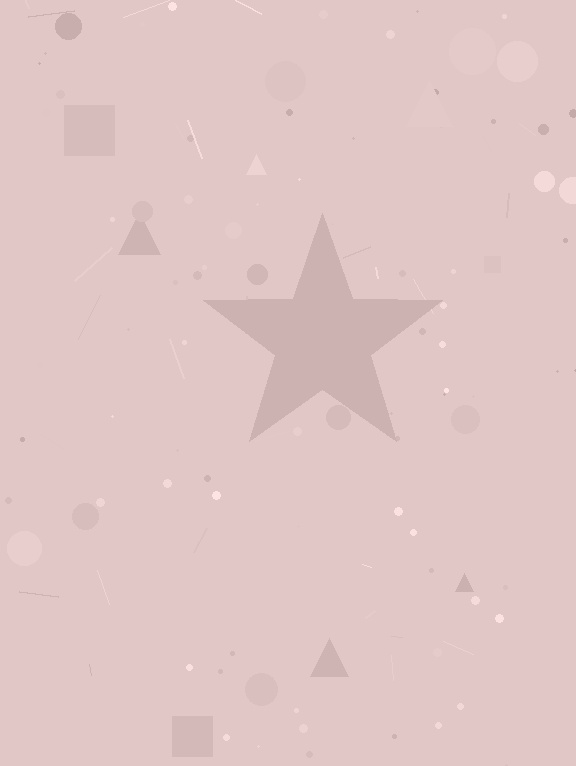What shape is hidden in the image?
A star is hidden in the image.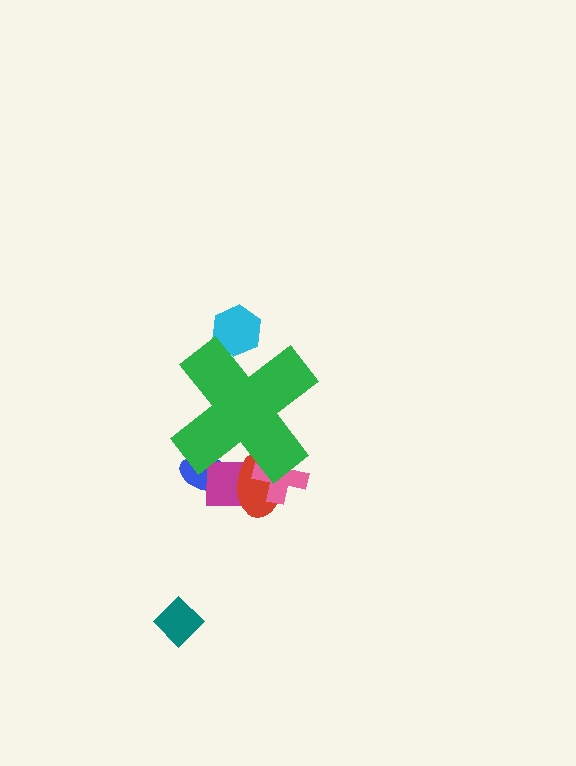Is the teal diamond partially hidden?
No, the teal diamond is fully visible.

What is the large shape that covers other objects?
A green cross.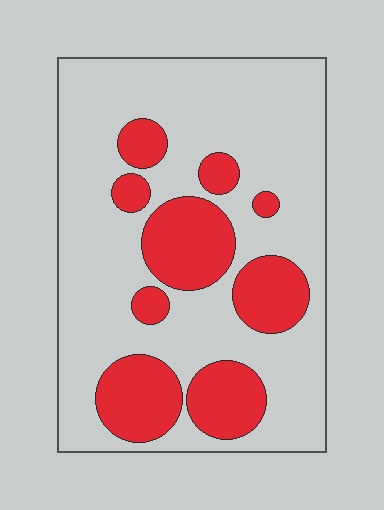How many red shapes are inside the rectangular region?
9.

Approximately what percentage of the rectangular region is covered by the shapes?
Approximately 30%.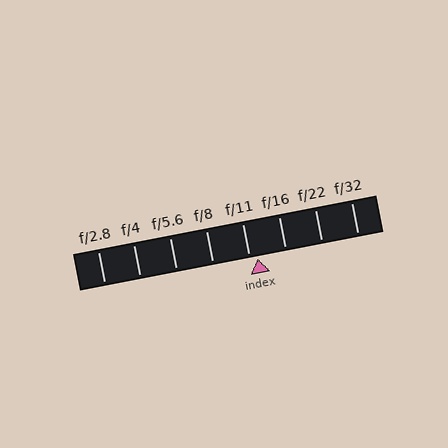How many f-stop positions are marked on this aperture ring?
There are 8 f-stop positions marked.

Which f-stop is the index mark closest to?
The index mark is closest to f/11.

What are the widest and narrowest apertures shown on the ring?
The widest aperture shown is f/2.8 and the narrowest is f/32.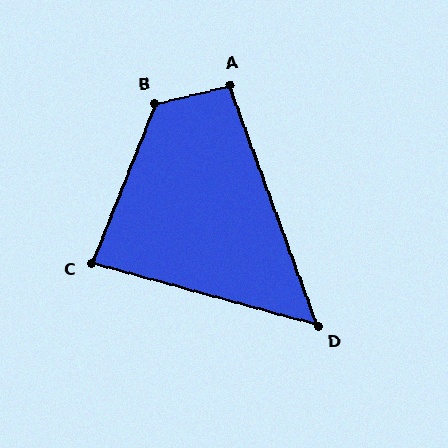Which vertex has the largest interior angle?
B, at approximately 125 degrees.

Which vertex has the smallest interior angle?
D, at approximately 55 degrees.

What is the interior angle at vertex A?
Approximately 97 degrees (obtuse).